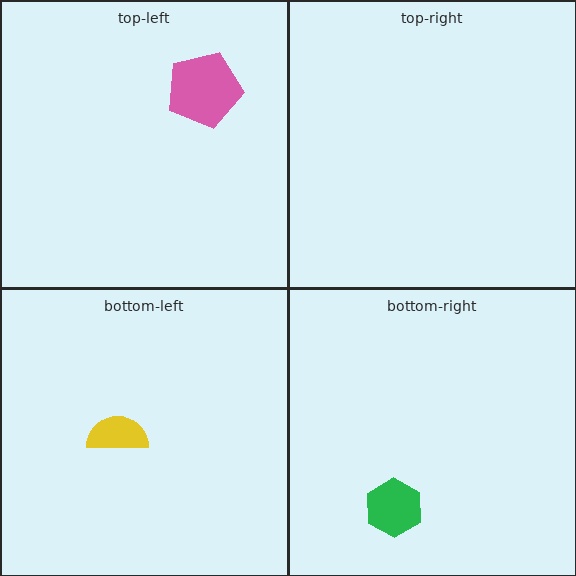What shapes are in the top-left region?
The pink pentagon.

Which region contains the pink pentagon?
The top-left region.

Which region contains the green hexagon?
The bottom-right region.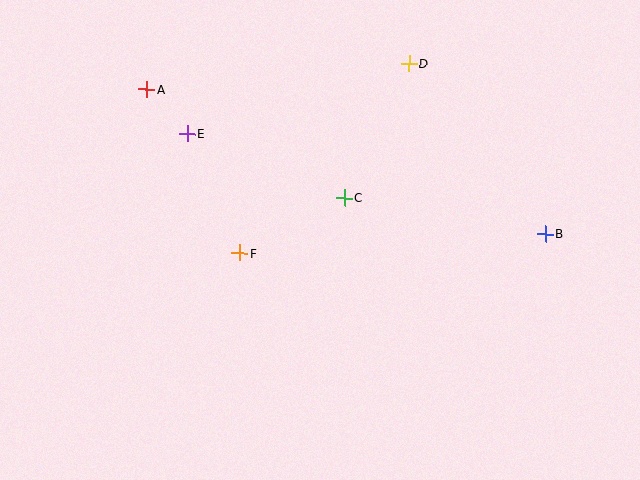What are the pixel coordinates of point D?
Point D is at (409, 63).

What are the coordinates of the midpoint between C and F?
The midpoint between C and F is at (292, 226).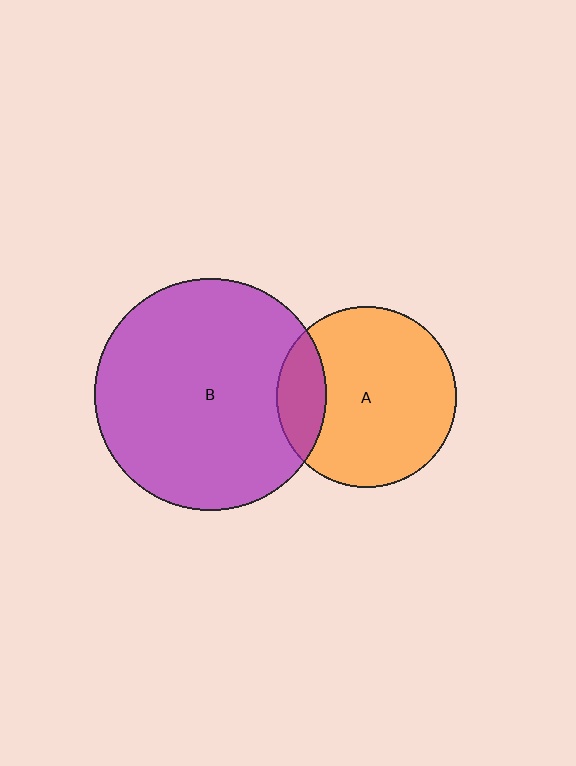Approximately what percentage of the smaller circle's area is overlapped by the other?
Approximately 20%.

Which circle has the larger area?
Circle B (purple).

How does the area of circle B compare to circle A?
Approximately 1.6 times.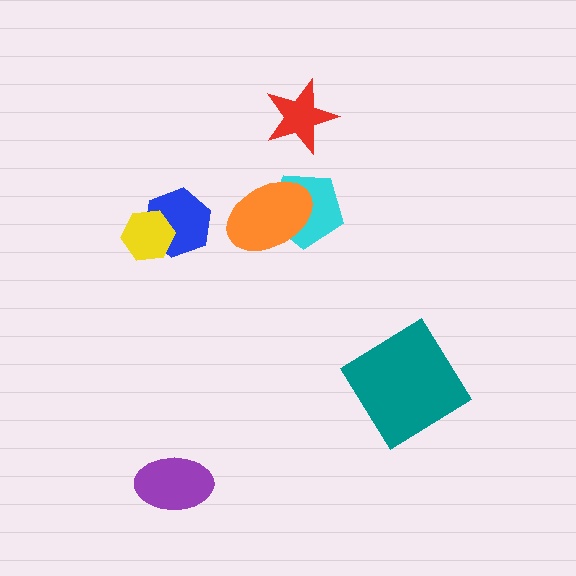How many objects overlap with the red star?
0 objects overlap with the red star.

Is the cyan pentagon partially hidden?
Yes, it is partially covered by another shape.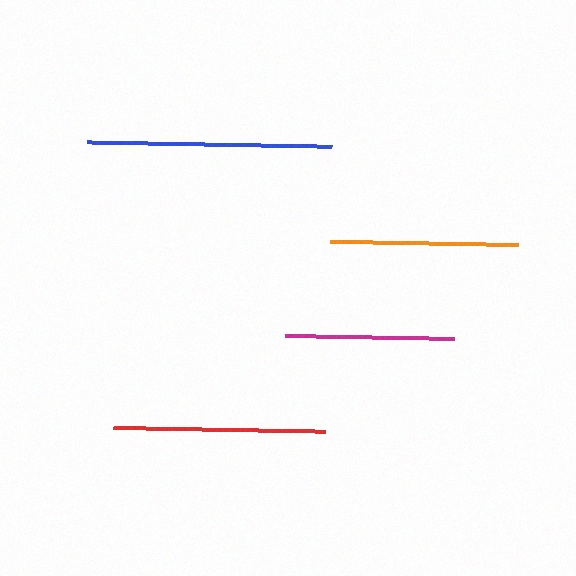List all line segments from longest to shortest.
From longest to shortest: blue, red, orange, magenta.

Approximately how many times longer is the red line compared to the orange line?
The red line is approximately 1.1 times the length of the orange line.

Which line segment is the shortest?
The magenta line is the shortest at approximately 169 pixels.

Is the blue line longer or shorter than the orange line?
The blue line is longer than the orange line.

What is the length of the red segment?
The red segment is approximately 213 pixels long.